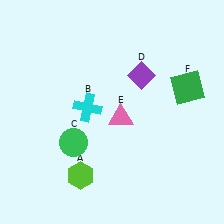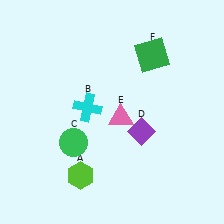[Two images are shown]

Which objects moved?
The objects that moved are: the purple diamond (D), the green square (F).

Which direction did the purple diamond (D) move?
The purple diamond (D) moved down.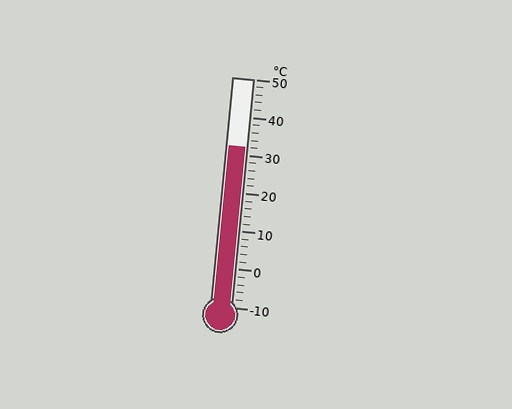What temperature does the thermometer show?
The thermometer shows approximately 32°C.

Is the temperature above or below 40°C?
The temperature is below 40°C.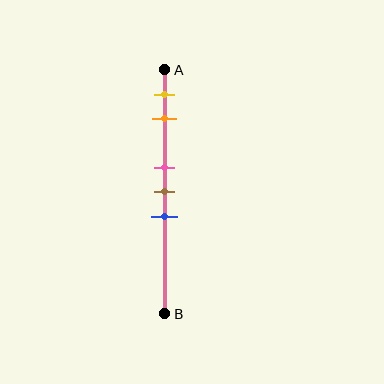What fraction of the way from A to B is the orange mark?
The orange mark is approximately 20% (0.2) of the way from A to B.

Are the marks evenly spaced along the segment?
No, the marks are not evenly spaced.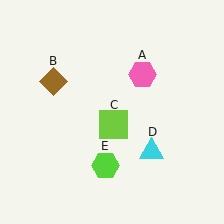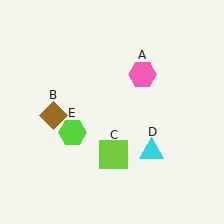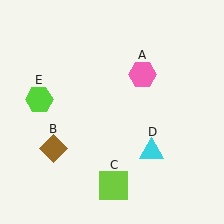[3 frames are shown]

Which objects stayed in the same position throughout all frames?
Pink hexagon (object A) and cyan triangle (object D) remained stationary.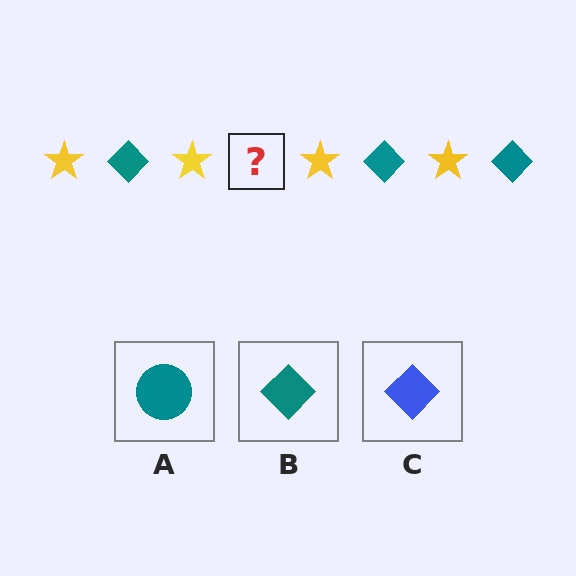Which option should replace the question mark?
Option B.